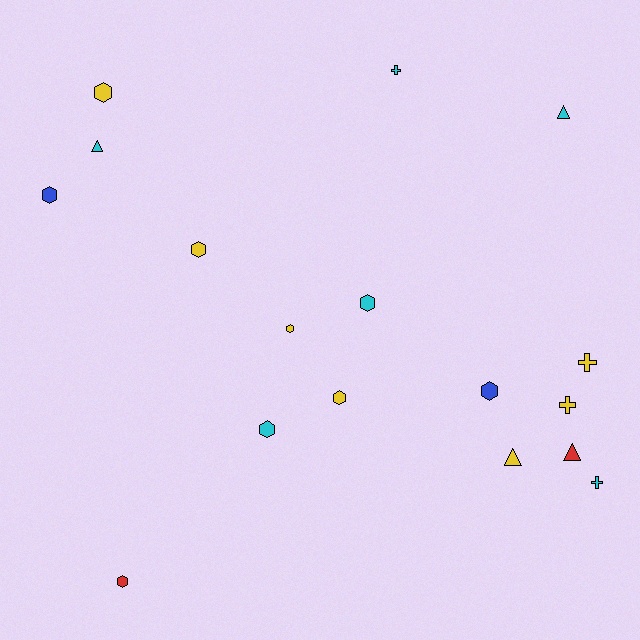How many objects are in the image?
There are 17 objects.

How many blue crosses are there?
There are no blue crosses.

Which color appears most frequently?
Yellow, with 7 objects.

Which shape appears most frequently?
Hexagon, with 9 objects.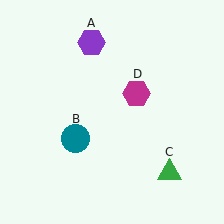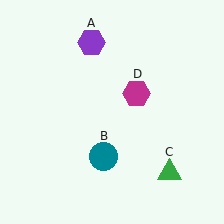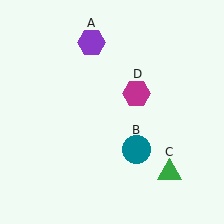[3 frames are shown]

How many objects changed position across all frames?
1 object changed position: teal circle (object B).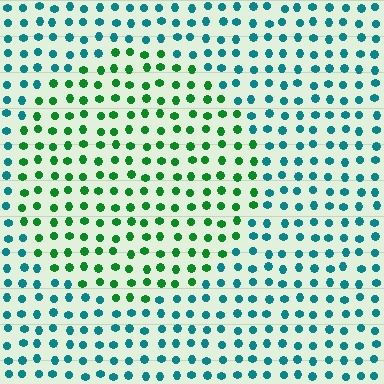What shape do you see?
I see a circle.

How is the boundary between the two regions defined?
The boundary is defined purely by a slight shift in hue (about 50 degrees). Spacing, size, and orientation are identical on both sides.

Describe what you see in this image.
The image is filled with small teal elements in a uniform arrangement. A circle-shaped region is visible where the elements are tinted to a slightly different hue, forming a subtle color boundary.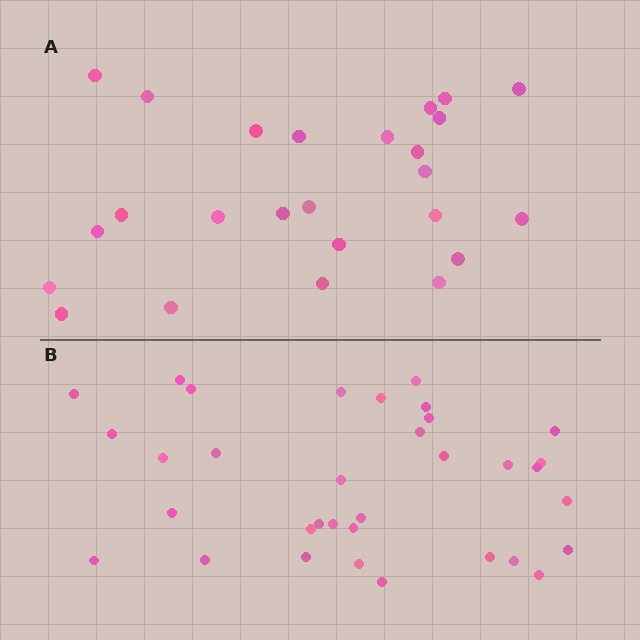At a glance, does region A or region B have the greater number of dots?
Region B (the bottom region) has more dots.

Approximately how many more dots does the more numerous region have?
Region B has roughly 8 or so more dots than region A.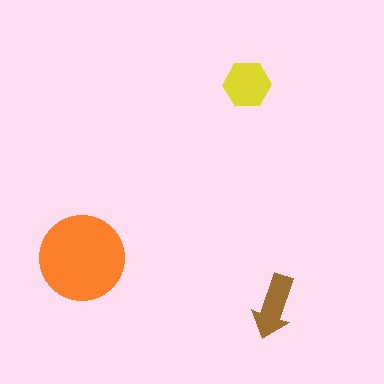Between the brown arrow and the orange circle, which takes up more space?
The orange circle.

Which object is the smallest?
The brown arrow.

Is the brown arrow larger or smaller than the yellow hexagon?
Smaller.